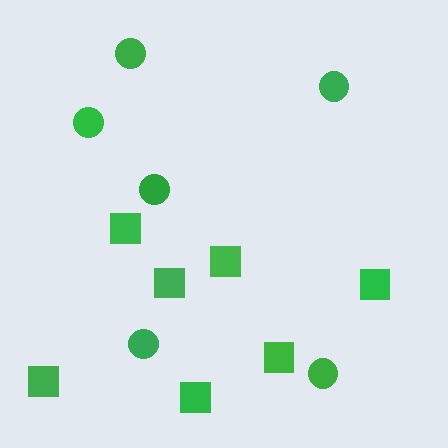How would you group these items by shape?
There are 2 groups: one group of squares (7) and one group of circles (6).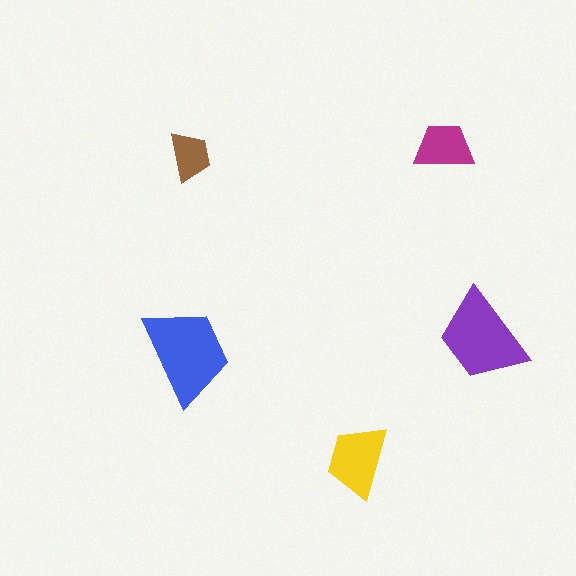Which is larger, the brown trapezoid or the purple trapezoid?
The purple one.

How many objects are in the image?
There are 5 objects in the image.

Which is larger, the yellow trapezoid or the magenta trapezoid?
The yellow one.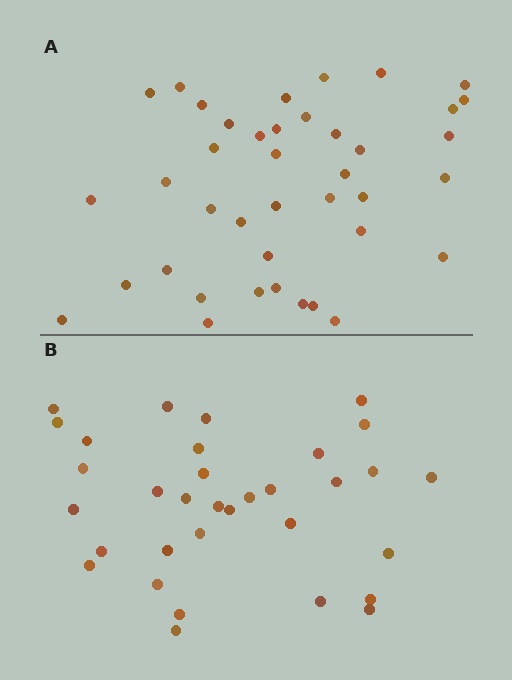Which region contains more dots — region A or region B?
Region A (the top region) has more dots.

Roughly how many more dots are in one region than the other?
Region A has roughly 8 or so more dots than region B.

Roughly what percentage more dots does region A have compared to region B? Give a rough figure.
About 20% more.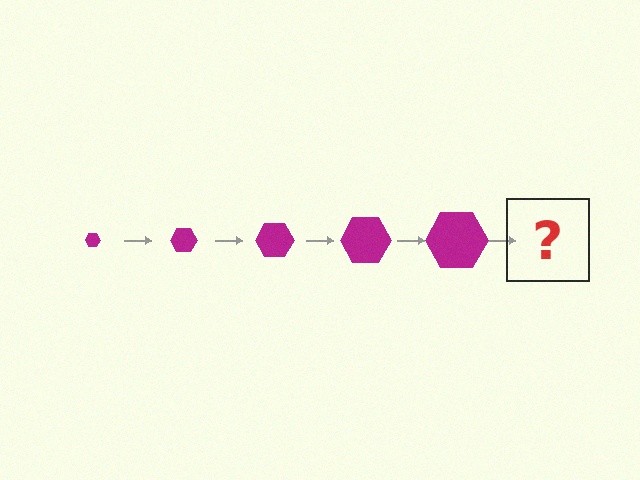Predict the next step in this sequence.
The next step is a magenta hexagon, larger than the previous one.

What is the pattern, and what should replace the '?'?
The pattern is that the hexagon gets progressively larger each step. The '?' should be a magenta hexagon, larger than the previous one.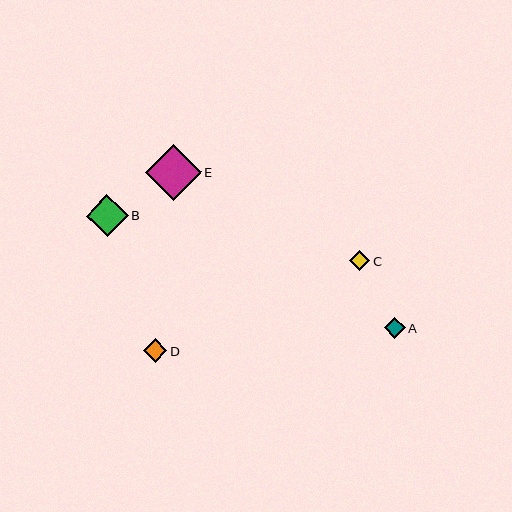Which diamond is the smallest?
Diamond C is the smallest with a size of approximately 20 pixels.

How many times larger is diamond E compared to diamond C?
Diamond E is approximately 2.8 times the size of diamond C.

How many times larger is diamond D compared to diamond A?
Diamond D is approximately 1.1 times the size of diamond A.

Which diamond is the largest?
Diamond E is the largest with a size of approximately 56 pixels.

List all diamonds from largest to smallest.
From largest to smallest: E, B, D, A, C.